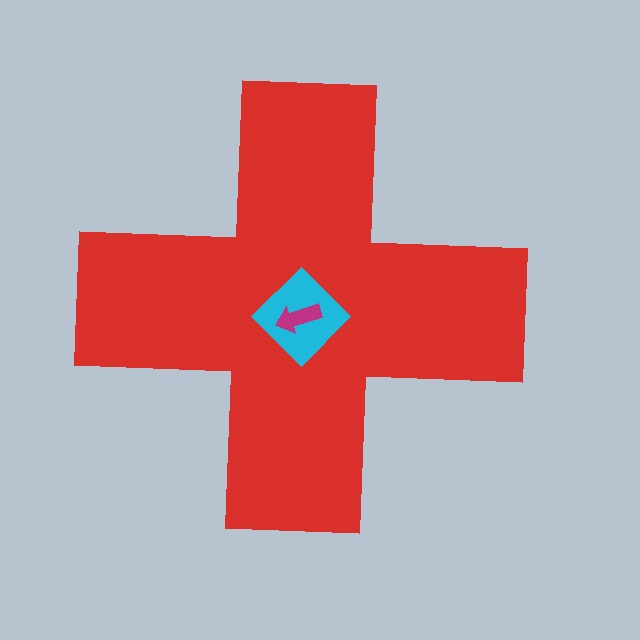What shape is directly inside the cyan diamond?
The magenta arrow.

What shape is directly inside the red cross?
The cyan diamond.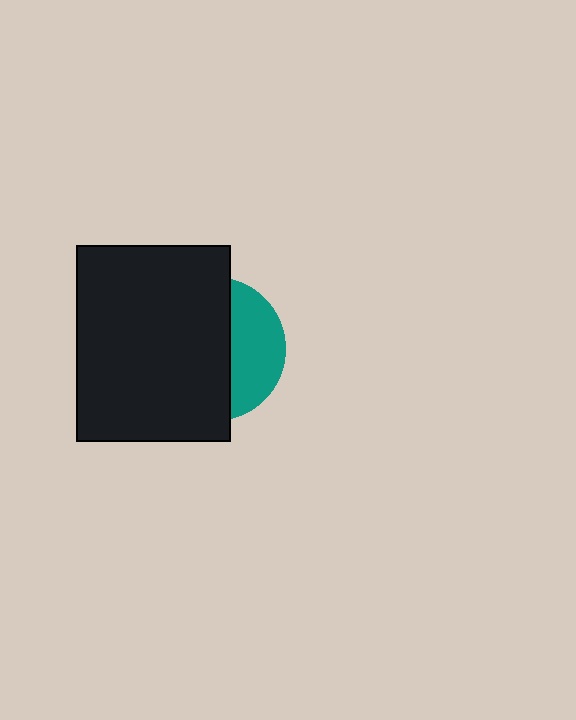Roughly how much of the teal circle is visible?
A small part of it is visible (roughly 35%).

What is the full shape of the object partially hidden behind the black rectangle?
The partially hidden object is a teal circle.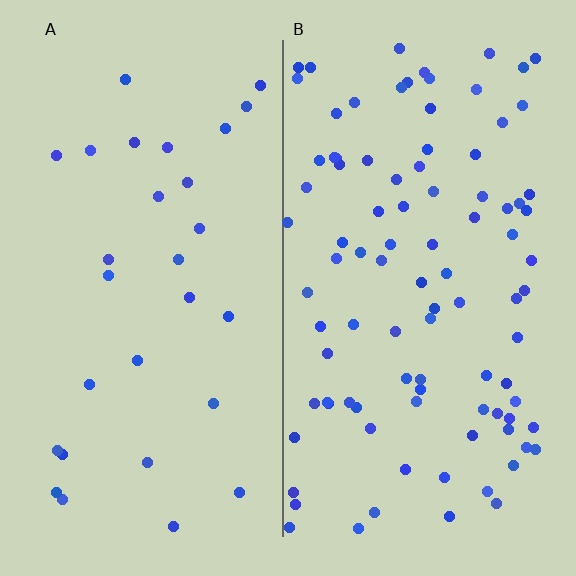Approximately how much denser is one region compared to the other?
Approximately 3.3× — region B over region A.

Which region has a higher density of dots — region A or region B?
B (the right).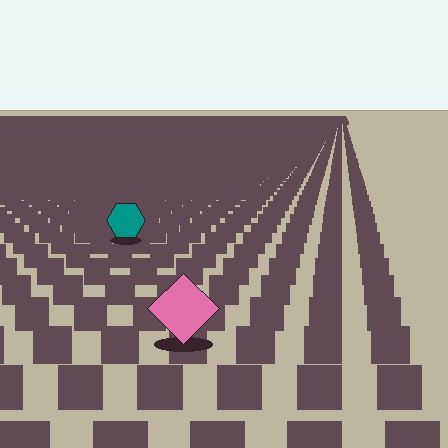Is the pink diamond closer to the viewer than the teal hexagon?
Yes. The pink diamond is closer — you can tell from the texture gradient: the ground texture is coarser near it.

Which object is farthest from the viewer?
The teal hexagon is farthest from the viewer. It appears smaller and the ground texture around it is denser.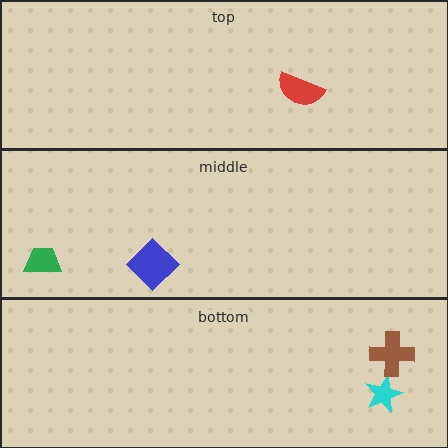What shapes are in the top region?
The red semicircle.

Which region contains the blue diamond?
The middle region.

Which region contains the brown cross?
The bottom region.